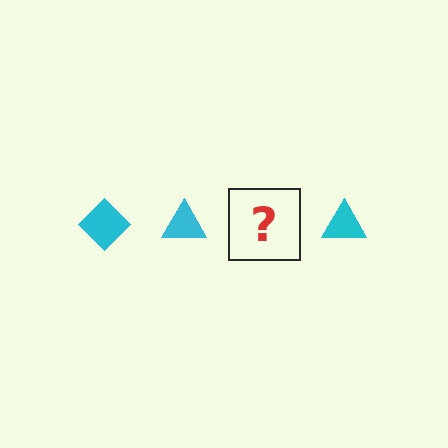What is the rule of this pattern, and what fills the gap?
The rule is that the pattern cycles through diamond, triangle shapes in cyan. The gap should be filled with a cyan diamond.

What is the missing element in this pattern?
The missing element is a cyan diamond.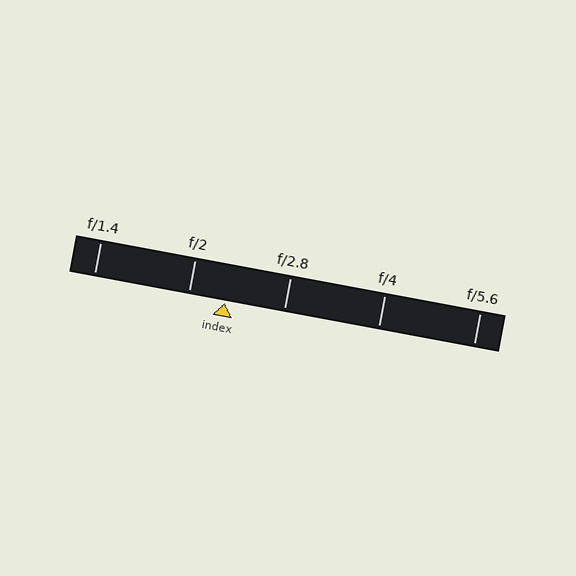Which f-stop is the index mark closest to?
The index mark is closest to f/2.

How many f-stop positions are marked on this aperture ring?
There are 5 f-stop positions marked.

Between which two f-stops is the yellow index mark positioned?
The index mark is between f/2 and f/2.8.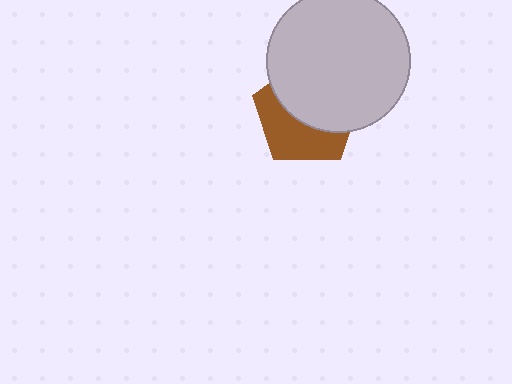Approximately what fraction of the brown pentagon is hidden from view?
Roughly 56% of the brown pentagon is hidden behind the light gray circle.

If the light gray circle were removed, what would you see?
You would see the complete brown pentagon.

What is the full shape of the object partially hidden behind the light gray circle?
The partially hidden object is a brown pentagon.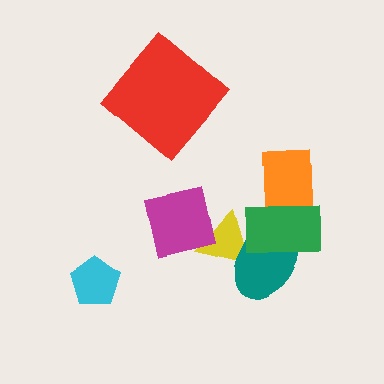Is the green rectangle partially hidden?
No, no other shape covers it.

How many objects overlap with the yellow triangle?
3 objects overlap with the yellow triangle.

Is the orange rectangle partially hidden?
Yes, it is partially covered by another shape.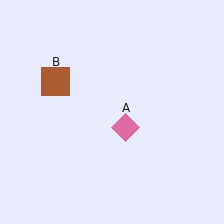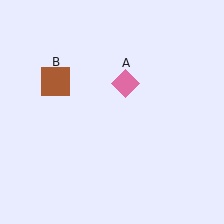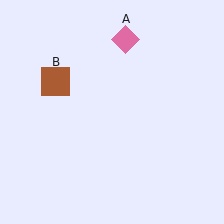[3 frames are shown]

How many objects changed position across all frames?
1 object changed position: pink diamond (object A).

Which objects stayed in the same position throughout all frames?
Brown square (object B) remained stationary.